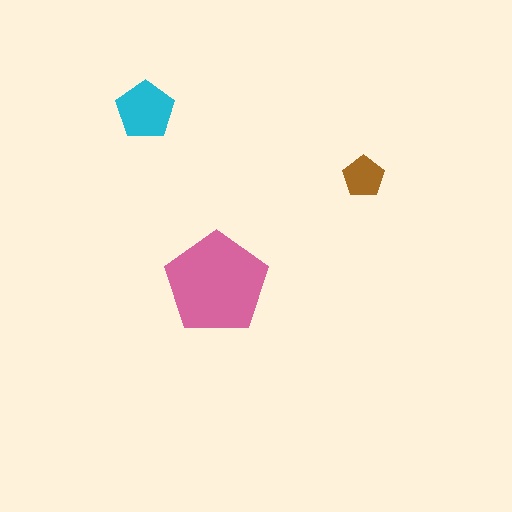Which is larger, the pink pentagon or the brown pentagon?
The pink one.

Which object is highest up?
The cyan pentagon is topmost.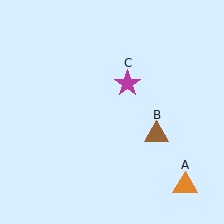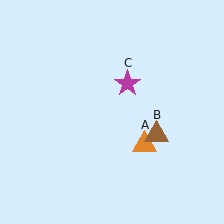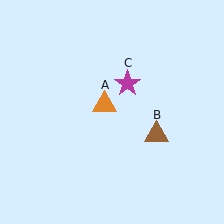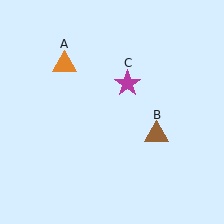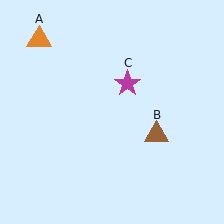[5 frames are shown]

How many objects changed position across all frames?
1 object changed position: orange triangle (object A).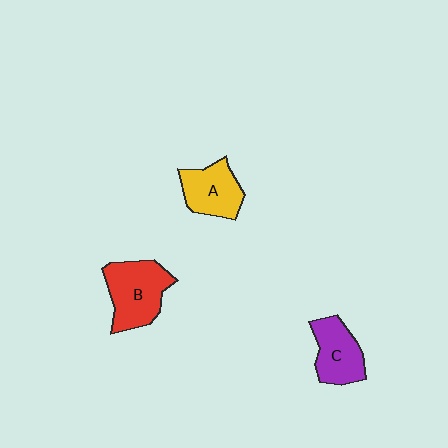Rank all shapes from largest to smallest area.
From largest to smallest: B (red), C (purple), A (yellow).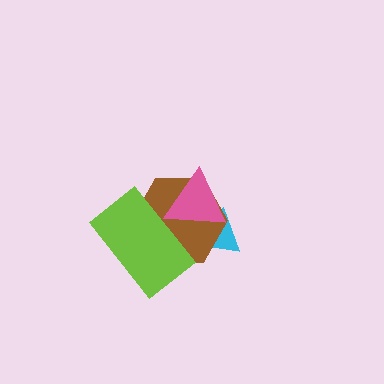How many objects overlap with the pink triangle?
3 objects overlap with the pink triangle.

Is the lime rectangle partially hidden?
No, no other shape covers it.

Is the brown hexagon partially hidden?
Yes, it is partially covered by another shape.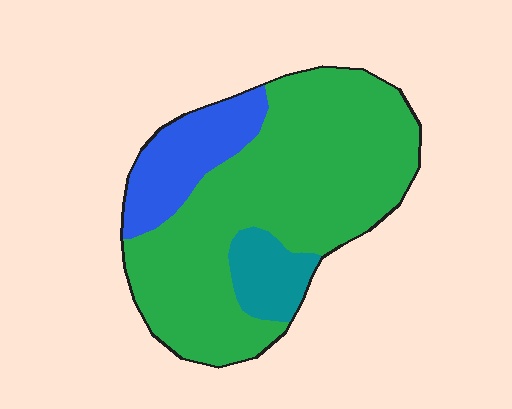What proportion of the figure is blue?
Blue takes up less than a quarter of the figure.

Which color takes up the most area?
Green, at roughly 75%.